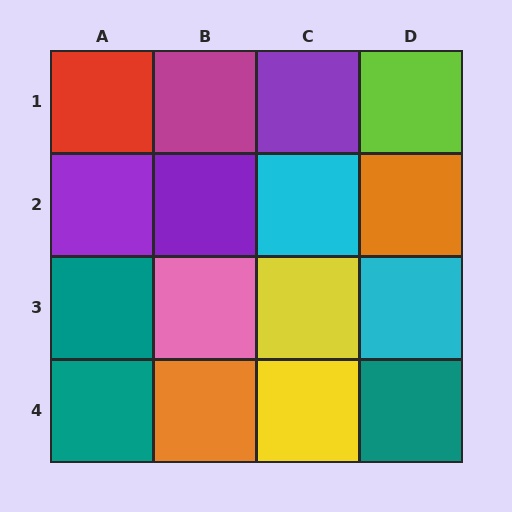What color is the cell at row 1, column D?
Lime.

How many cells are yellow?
2 cells are yellow.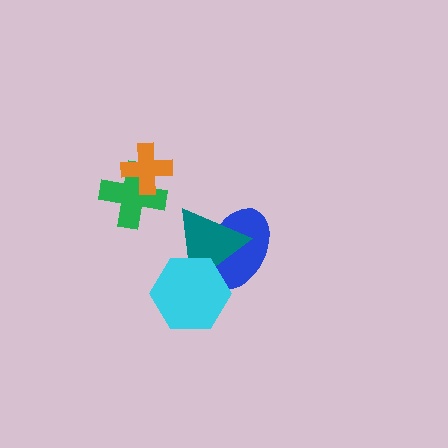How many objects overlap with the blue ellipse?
2 objects overlap with the blue ellipse.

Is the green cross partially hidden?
Yes, it is partially covered by another shape.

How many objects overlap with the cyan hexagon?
2 objects overlap with the cyan hexagon.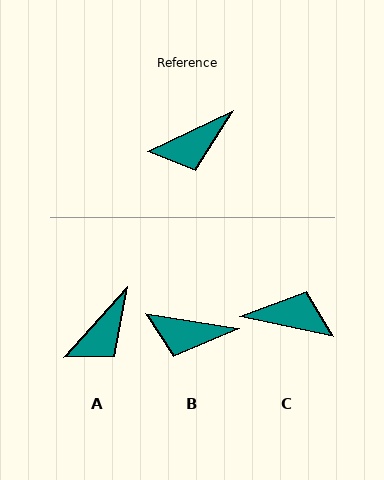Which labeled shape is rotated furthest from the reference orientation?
C, about 143 degrees away.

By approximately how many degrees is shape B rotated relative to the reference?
Approximately 34 degrees clockwise.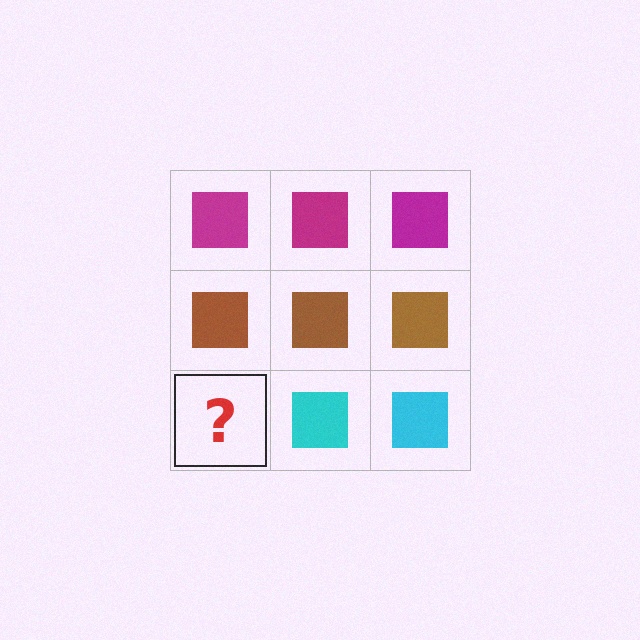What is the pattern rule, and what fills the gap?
The rule is that each row has a consistent color. The gap should be filled with a cyan square.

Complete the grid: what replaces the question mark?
The question mark should be replaced with a cyan square.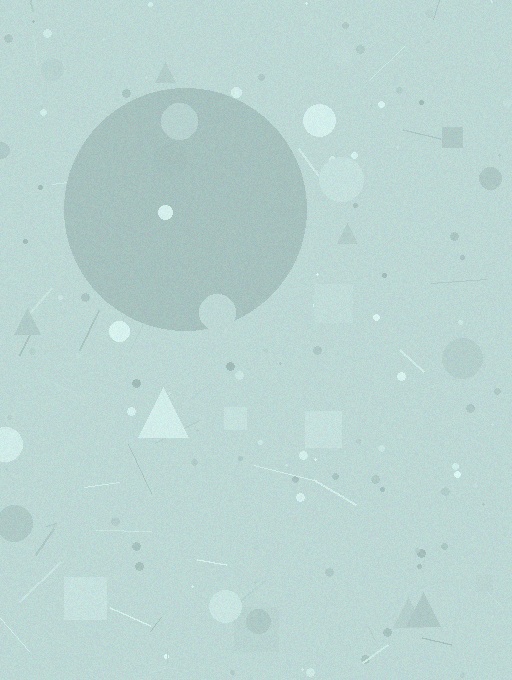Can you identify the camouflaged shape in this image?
The camouflaged shape is a circle.